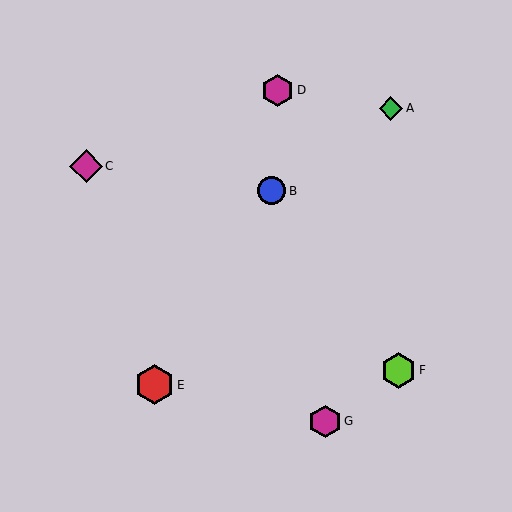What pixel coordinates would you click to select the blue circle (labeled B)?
Click at (272, 191) to select the blue circle B.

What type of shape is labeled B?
Shape B is a blue circle.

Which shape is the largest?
The red hexagon (labeled E) is the largest.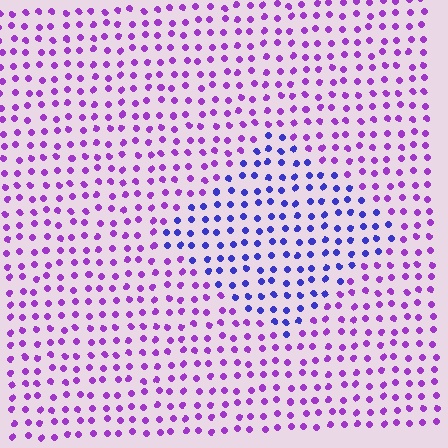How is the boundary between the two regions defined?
The boundary is defined purely by a slight shift in hue (about 43 degrees). Spacing, size, and orientation are identical on both sides.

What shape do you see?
I see a diamond.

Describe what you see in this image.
The image is filled with small purple elements in a uniform arrangement. A diamond-shaped region is visible where the elements are tinted to a slightly different hue, forming a subtle color boundary.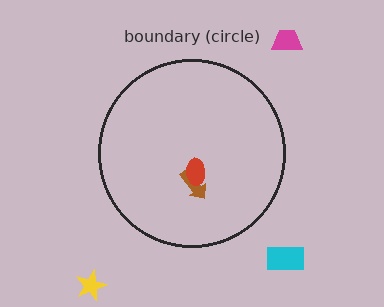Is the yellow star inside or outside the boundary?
Outside.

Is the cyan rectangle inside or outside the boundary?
Outside.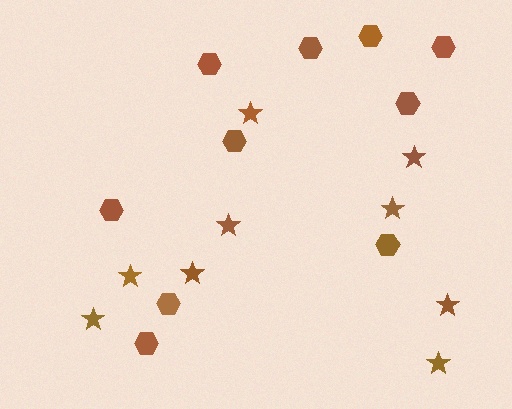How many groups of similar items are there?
There are 2 groups: one group of stars (9) and one group of hexagons (10).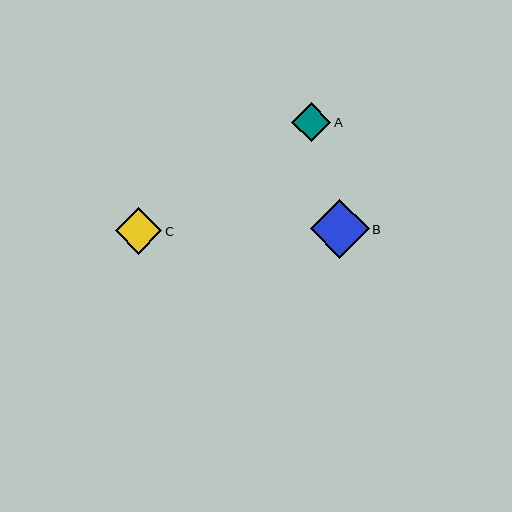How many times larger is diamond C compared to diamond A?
Diamond C is approximately 1.2 times the size of diamond A.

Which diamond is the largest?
Diamond B is the largest with a size of approximately 59 pixels.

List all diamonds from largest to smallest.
From largest to smallest: B, C, A.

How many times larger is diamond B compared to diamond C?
Diamond B is approximately 1.3 times the size of diamond C.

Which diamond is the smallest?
Diamond A is the smallest with a size of approximately 40 pixels.